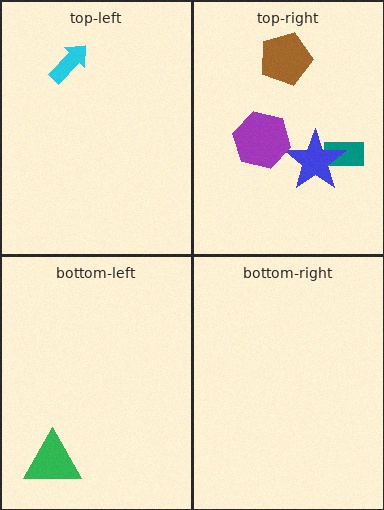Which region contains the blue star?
The top-right region.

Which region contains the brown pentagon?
The top-right region.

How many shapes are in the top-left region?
1.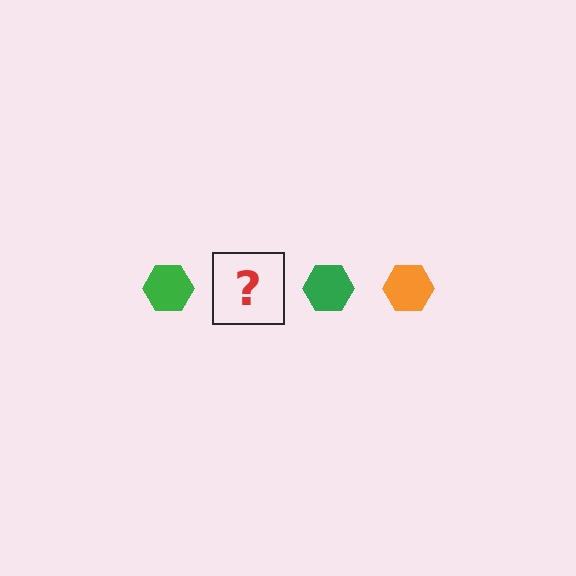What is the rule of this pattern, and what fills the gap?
The rule is that the pattern cycles through green, orange hexagons. The gap should be filled with an orange hexagon.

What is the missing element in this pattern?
The missing element is an orange hexagon.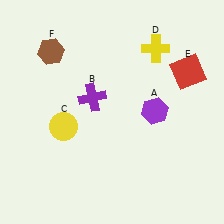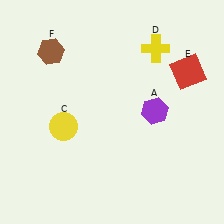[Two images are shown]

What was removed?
The purple cross (B) was removed in Image 2.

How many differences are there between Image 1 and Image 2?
There is 1 difference between the two images.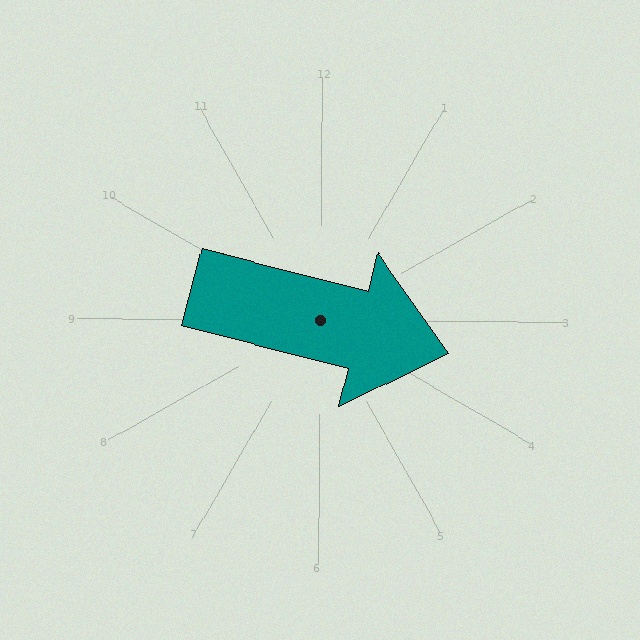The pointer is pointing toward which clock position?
Roughly 3 o'clock.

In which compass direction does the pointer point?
East.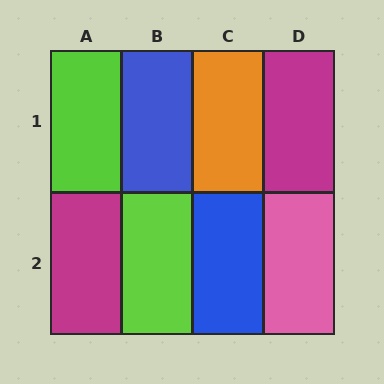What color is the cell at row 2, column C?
Blue.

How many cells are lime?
2 cells are lime.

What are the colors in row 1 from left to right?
Lime, blue, orange, magenta.